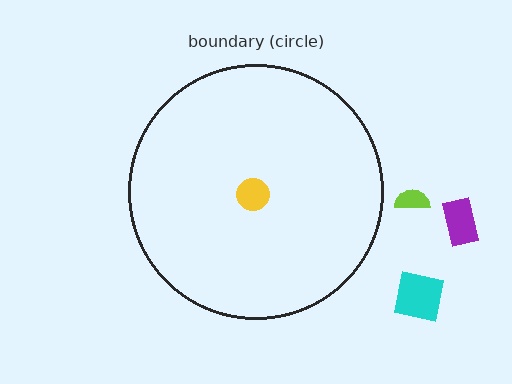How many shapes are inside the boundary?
1 inside, 3 outside.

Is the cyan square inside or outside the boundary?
Outside.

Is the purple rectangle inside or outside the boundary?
Outside.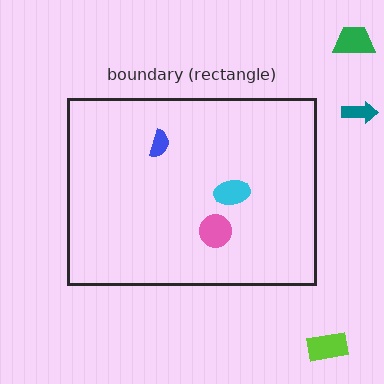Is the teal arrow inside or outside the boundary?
Outside.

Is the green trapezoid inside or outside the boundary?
Outside.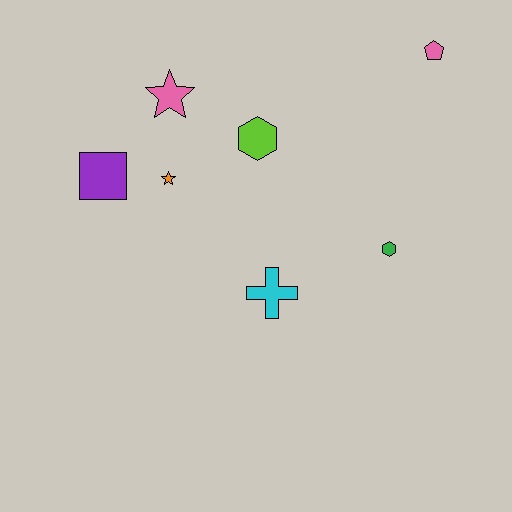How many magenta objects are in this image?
There are no magenta objects.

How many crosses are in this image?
There is 1 cross.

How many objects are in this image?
There are 7 objects.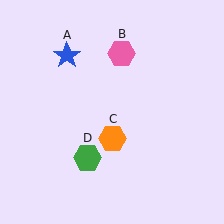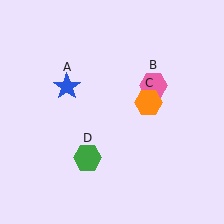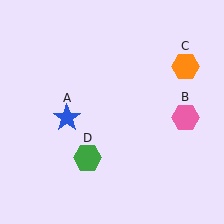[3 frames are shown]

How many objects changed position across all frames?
3 objects changed position: blue star (object A), pink hexagon (object B), orange hexagon (object C).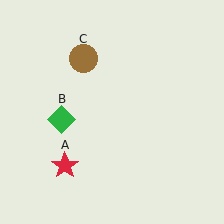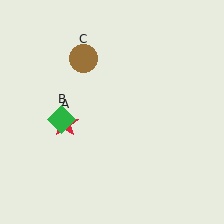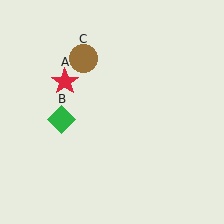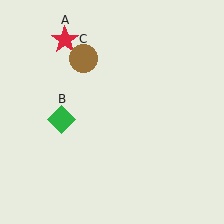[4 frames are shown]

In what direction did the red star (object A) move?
The red star (object A) moved up.